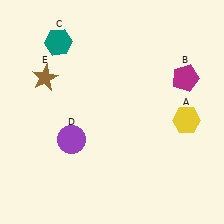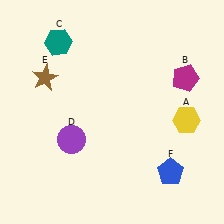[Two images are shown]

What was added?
A blue pentagon (F) was added in Image 2.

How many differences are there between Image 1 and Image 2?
There is 1 difference between the two images.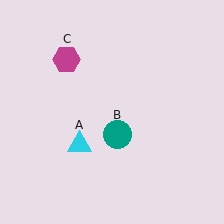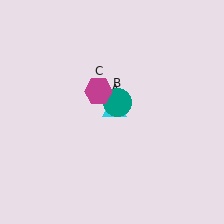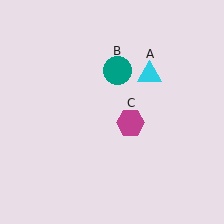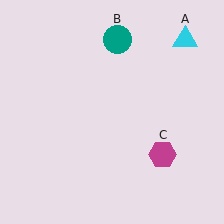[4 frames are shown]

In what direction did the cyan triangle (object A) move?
The cyan triangle (object A) moved up and to the right.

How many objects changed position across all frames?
3 objects changed position: cyan triangle (object A), teal circle (object B), magenta hexagon (object C).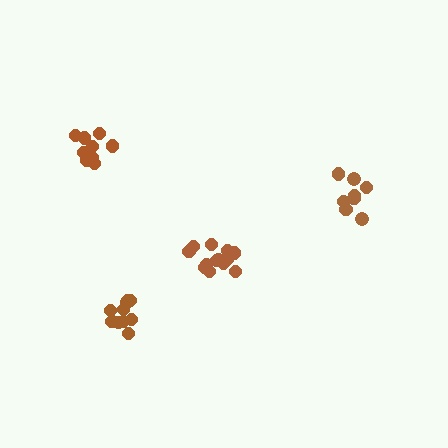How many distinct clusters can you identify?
There are 4 distinct clusters.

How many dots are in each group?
Group 1: 9 dots, Group 2: 9 dots, Group 3: 14 dots, Group 4: 10 dots (42 total).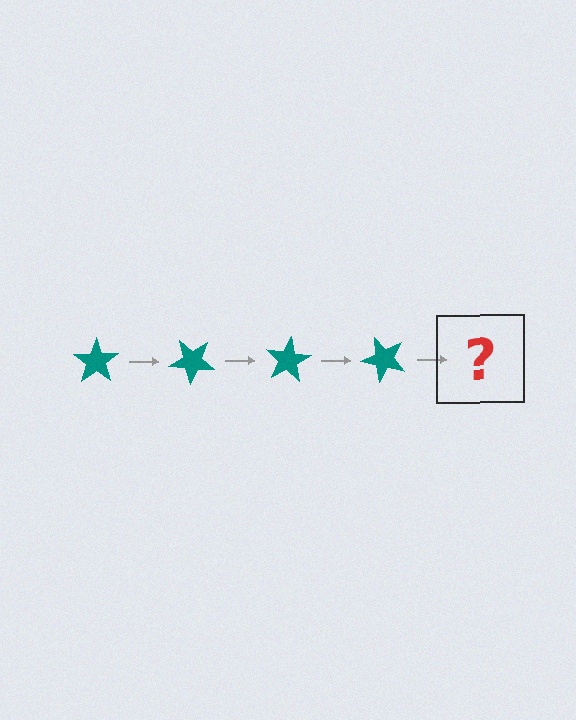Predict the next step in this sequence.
The next step is a teal star rotated 160 degrees.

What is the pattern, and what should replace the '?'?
The pattern is that the star rotates 40 degrees each step. The '?' should be a teal star rotated 160 degrees.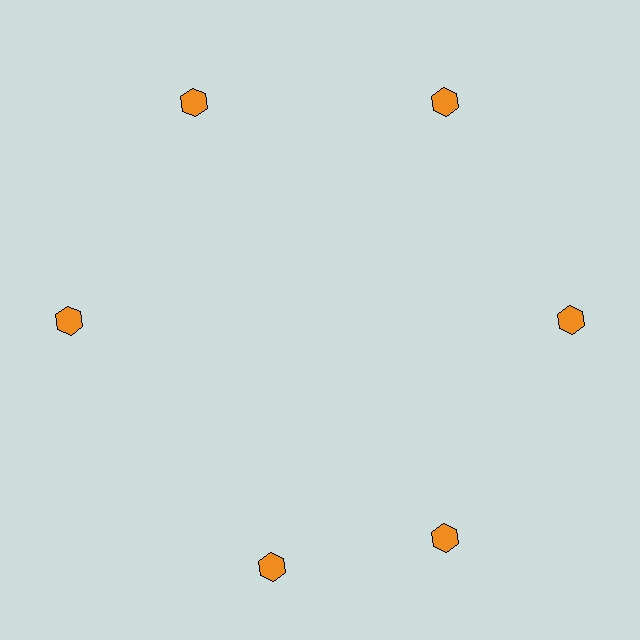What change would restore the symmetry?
The symmetry would be restored by rotating it back into even spacing with its neighbors so that all 6 hexagons sit at equal angles and equal distance from the center.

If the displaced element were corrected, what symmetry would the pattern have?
It would have 6-fold rotational symmetry — the pattern would map onto itself every 60 degrees.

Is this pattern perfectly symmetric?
No. The 6 orange hexagons are arranged in a ring, but one element near the 7 o'clock position is rotated out of alignment along the ring, breaking the 6-fold rotational symmetry.